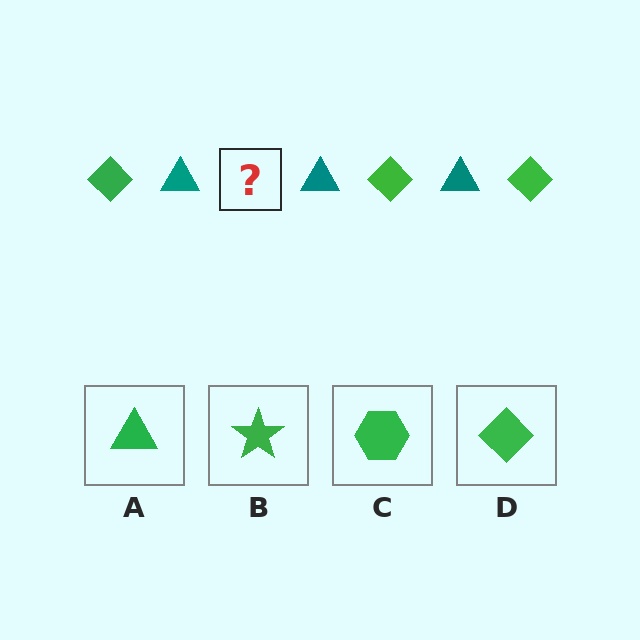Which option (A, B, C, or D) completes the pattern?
D.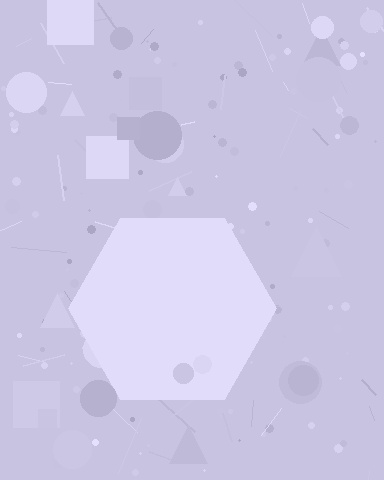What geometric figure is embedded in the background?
A hexagon is embedded in the background.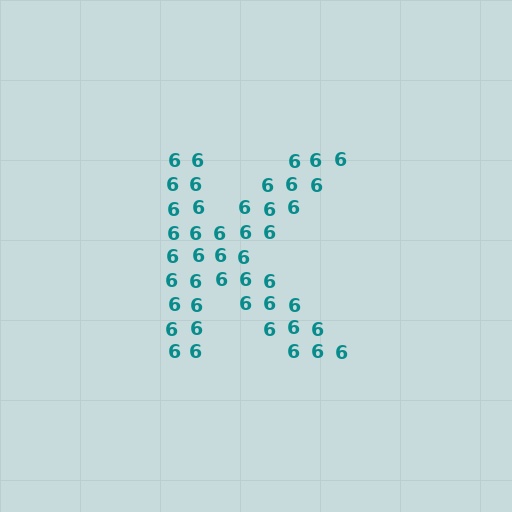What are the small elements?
The small elements are digit 6's.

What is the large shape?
The large shape is the letter K.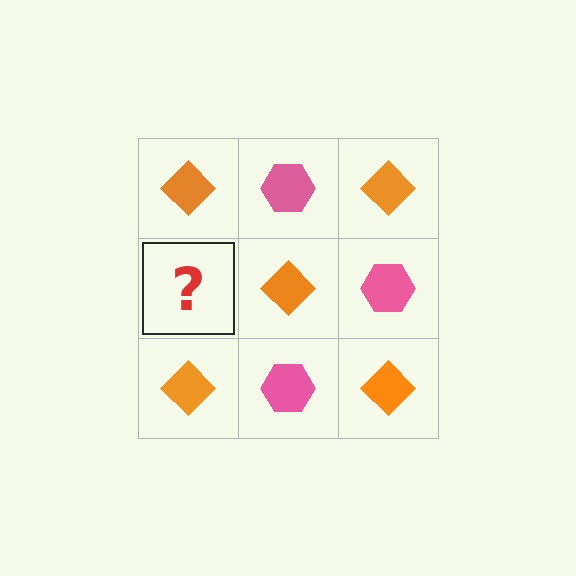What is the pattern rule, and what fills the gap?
The rule is that it alternates orange diamond and pink hexagon in a checkerboard pattern. The gap should be filled with a pink hexagon.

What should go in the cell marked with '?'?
The missing cell should contain a pink hexagon.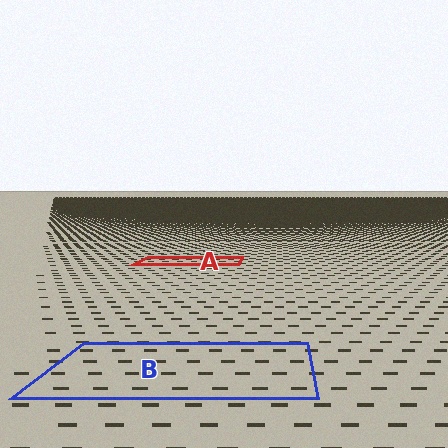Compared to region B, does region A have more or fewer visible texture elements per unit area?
Region A has more texture elements per unit area — they are packed more densely because it is farther away.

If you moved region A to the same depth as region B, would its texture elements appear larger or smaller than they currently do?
They would appear larger. At a closer depth, the same texture elements are projected at a bigger on-screen size.